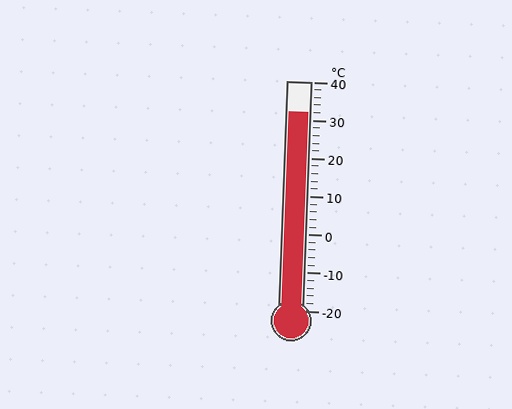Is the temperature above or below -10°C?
The temperature is above -10°C.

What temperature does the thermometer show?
The thermometer shows approximately 32°C.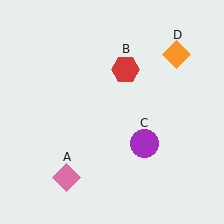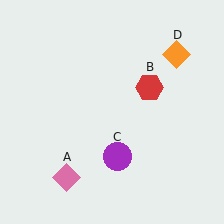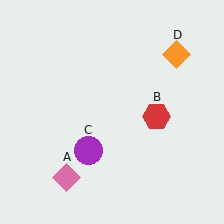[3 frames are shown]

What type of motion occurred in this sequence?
The red hexagon (object B), purple circle (object C) rotated clockwise around the center of the scene.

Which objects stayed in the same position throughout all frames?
Pink diamond (object A) and orange diamond (object D) remained stationary.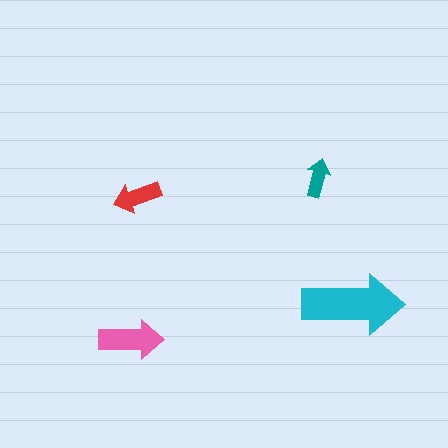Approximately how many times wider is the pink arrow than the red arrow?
About 1.5 times wider.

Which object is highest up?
The teal arrow is topmost.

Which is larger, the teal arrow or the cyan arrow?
The cyan one.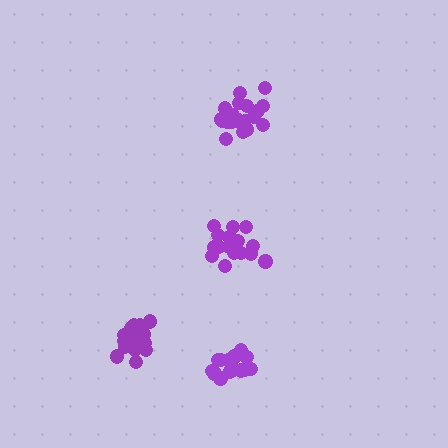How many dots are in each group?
Group 1: 17 dots, Group 2: 15 dots, Group 3: 20 dots, Group 4: 20 dots (72 total).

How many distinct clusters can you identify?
There are 4 distinct clusters.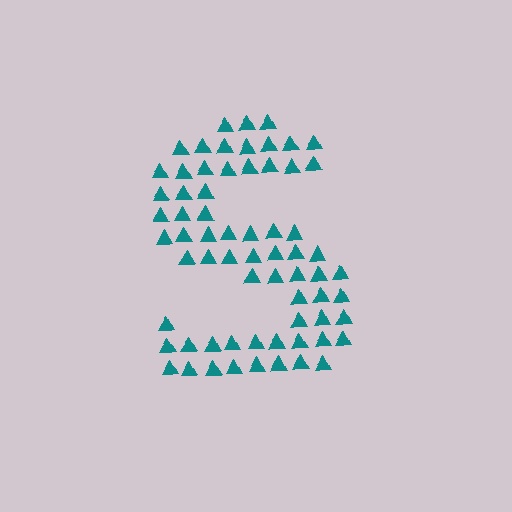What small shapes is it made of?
It is made of small triangles.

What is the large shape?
The large shape is the letter S.